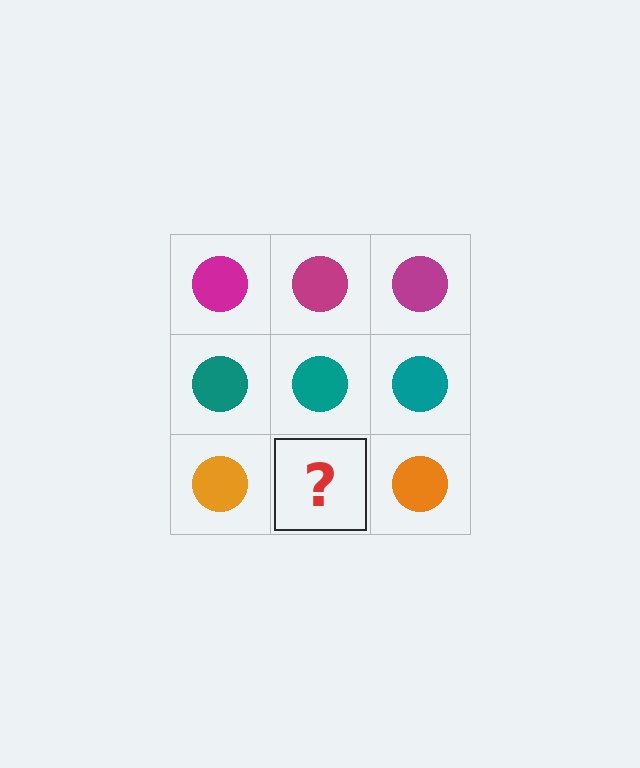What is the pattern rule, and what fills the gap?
The rule is that each row has a consistent color. The gap should be filled with an orange circle.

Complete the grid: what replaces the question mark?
The question mark should be replaced with an orange circle.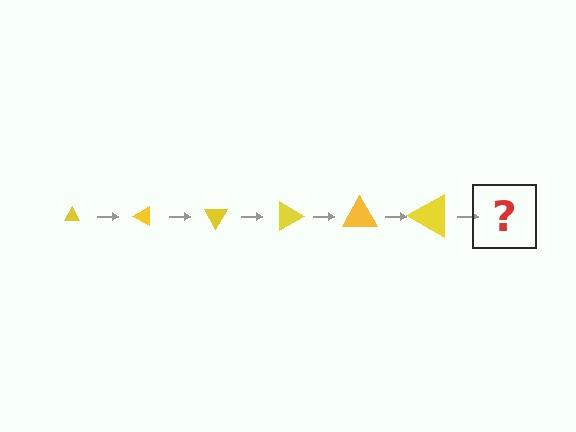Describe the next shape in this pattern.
It should be a triangle, larger than the previous one and rotated 180 degrees from the start.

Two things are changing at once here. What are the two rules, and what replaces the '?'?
The two rules are that the triangle grows larger each step and it rotates 30 degrees each step. The '?' should be a triangle, larger than the previous one and rotated 180 degrees from the start.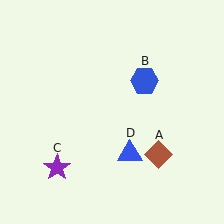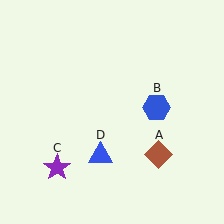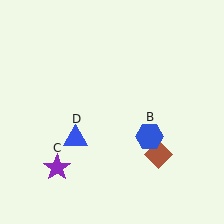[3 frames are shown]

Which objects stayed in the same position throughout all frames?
Brown diamond (object A) and purple star (object C) remained stationary.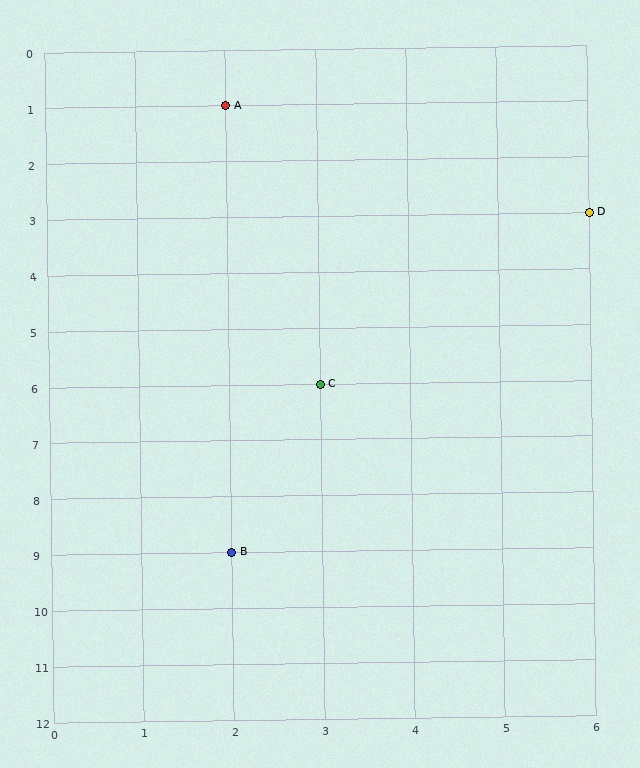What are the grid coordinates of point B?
Point B is at grid coordinates (2, 9).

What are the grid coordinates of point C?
Point C is at grid coordinates (3, 6).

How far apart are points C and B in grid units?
Points C and B are 1 column and 3 rows apart (about 3.2 grid units diagonally).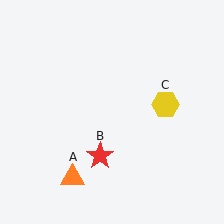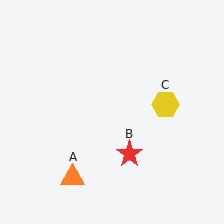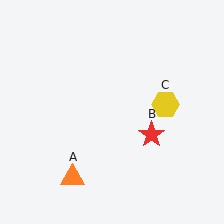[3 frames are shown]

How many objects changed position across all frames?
1 object changed position: red star (object B).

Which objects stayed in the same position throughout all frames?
Orange triangle (object A) and yellow hexagon (object C) remained stationary.